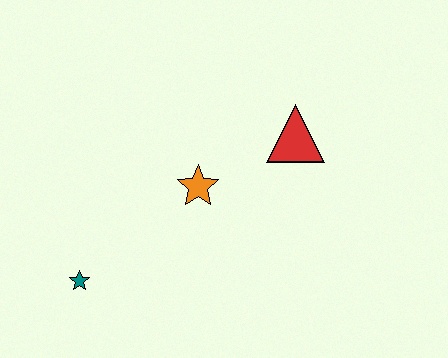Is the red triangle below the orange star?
No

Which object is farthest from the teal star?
The red triangle is farthest from the teal star.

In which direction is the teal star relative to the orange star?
The teal star is to the left of the orange star.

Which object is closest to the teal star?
The orange star is closest to the teal star.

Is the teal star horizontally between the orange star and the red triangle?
No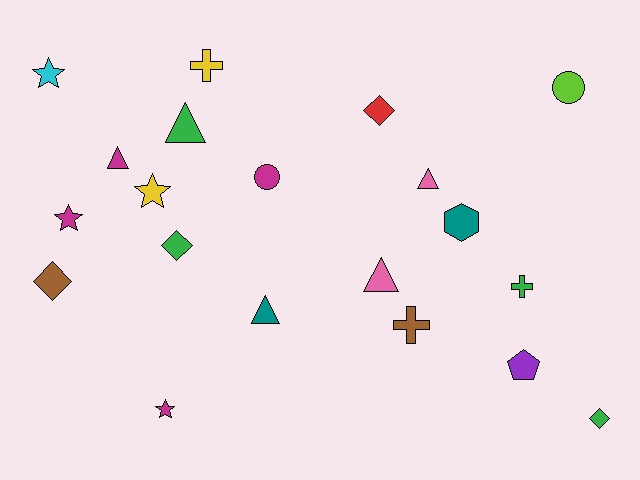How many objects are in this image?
There are 20 objects.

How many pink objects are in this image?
There are 2 pink objects.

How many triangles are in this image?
There are 5 triangles.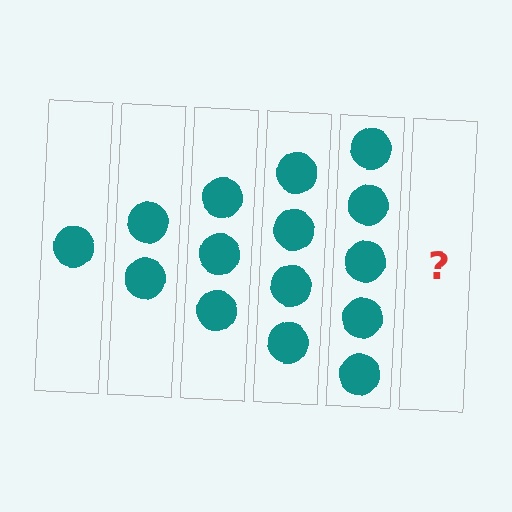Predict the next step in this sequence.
The next step is 6 circles.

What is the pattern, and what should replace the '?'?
The pattern is that each step adds one more circle. The '?' should be 6 circles.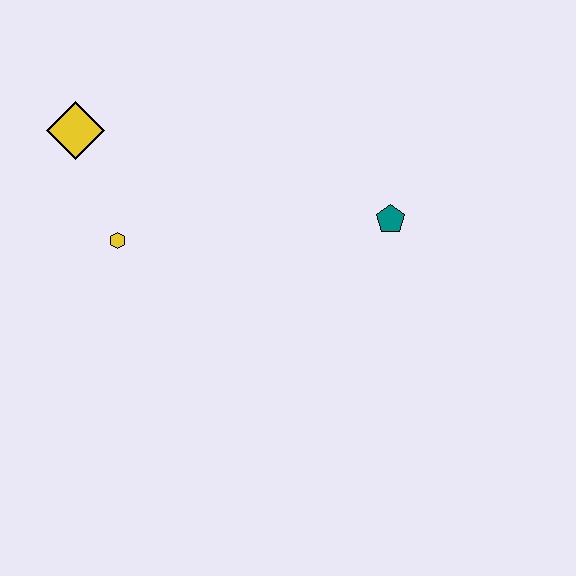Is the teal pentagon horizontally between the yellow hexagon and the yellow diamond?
No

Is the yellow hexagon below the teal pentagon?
Yes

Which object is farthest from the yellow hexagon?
The teal pentagon is farthest from the yellow hexagon.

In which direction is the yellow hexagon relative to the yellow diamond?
The yellow hexagon is below the yellow diamond.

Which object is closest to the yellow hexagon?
The yellow diamond is closest to the yellow hexagon.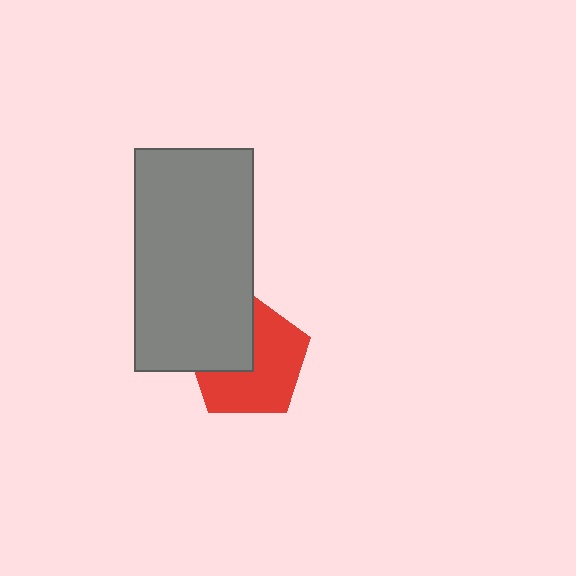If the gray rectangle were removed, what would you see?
You would see the complete red pentagon.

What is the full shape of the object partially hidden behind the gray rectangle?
The partially hidden object is a red pentagon.